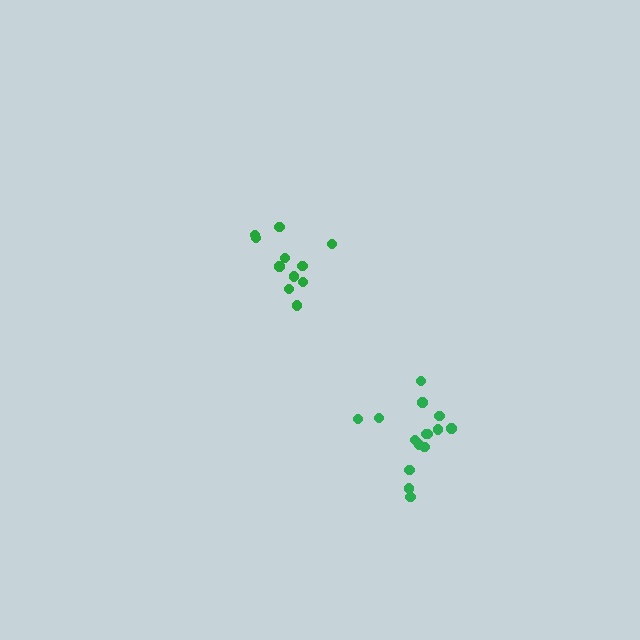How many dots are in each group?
Group 1: 11 dots, Group 2: 16 dots (27 total).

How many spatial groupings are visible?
There are 2 spatial groupings.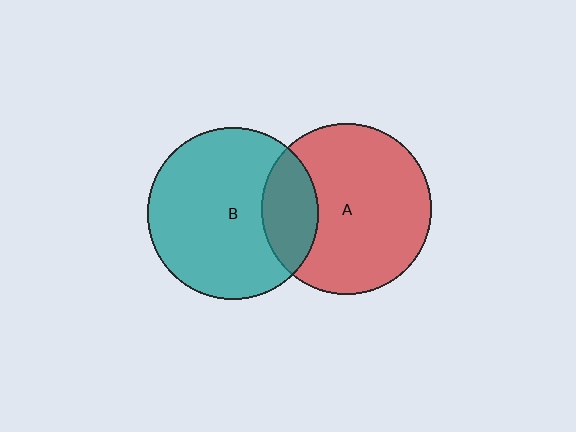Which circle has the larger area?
Circle B (teal).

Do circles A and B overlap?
Yes.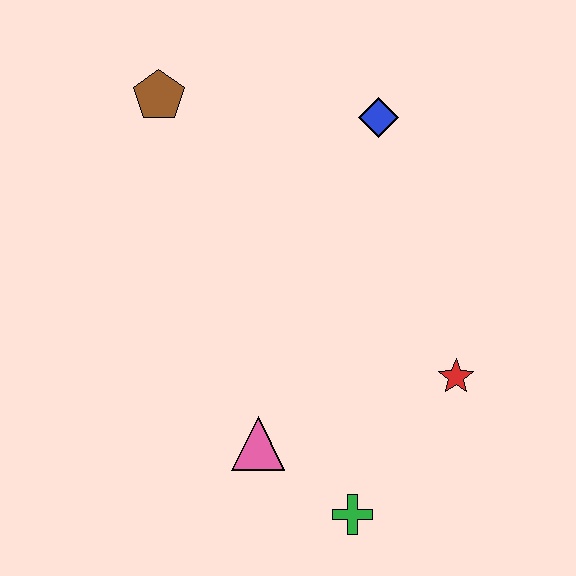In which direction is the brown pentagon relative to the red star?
The brown pentagon is to the left of the red star.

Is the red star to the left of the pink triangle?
No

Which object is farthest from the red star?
The brown pentagon is farthest from the red star.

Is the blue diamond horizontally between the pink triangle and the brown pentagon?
No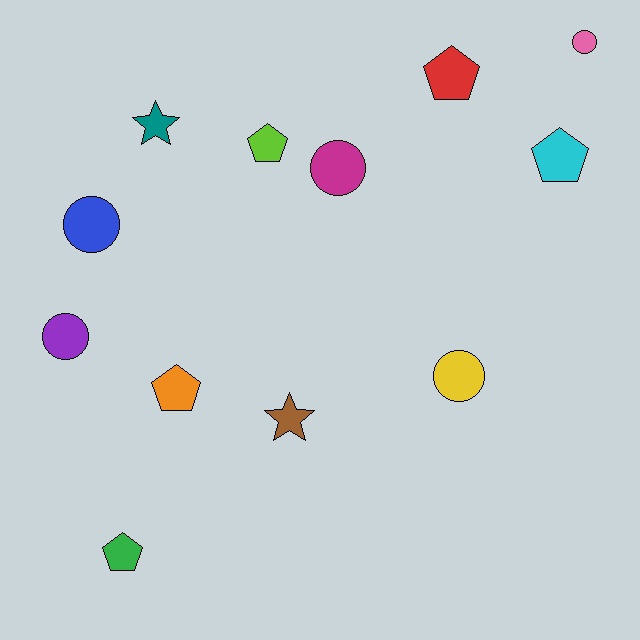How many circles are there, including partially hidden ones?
There are 5 circles.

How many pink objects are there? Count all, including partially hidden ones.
There is 1 pink object.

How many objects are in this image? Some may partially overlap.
There are 12 objects.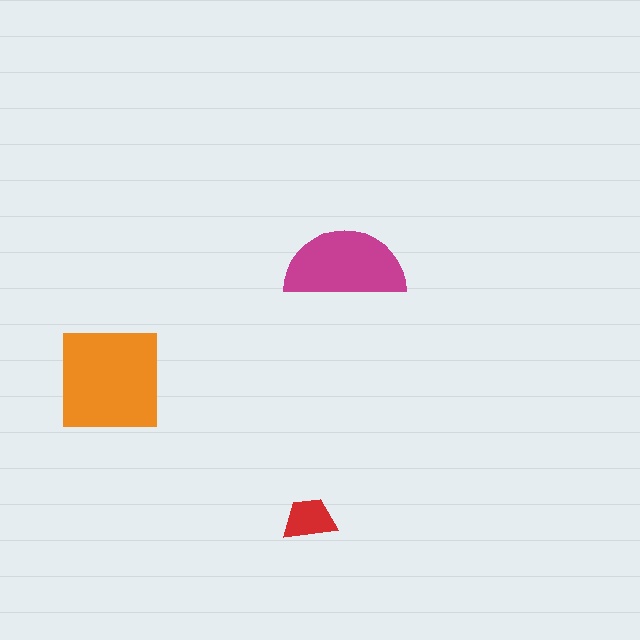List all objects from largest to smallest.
The orange square, the magenta semicircle, the red trapezoid.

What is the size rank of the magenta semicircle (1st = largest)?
2nd.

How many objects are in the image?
There are 3 objects in the image.